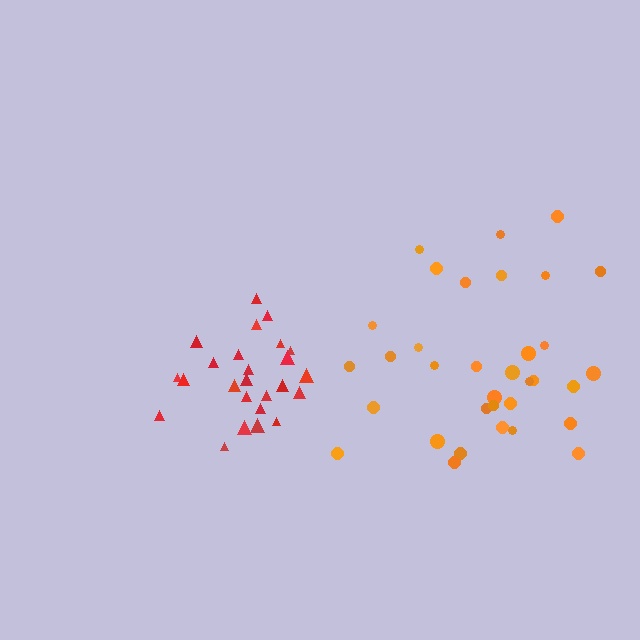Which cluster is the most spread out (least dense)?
Orange.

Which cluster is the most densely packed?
Red.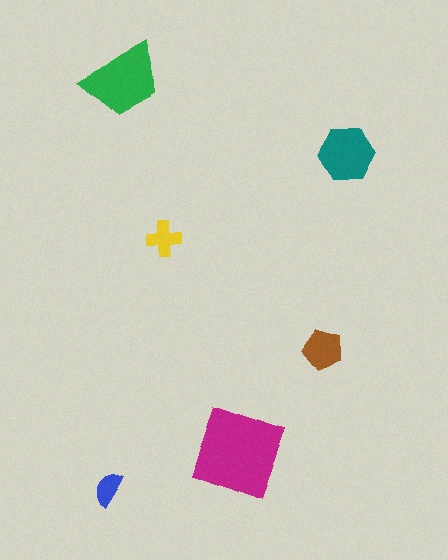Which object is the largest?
The magenta diamond.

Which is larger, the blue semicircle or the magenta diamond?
The magenta diamond.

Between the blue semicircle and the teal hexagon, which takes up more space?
The teal hexagon.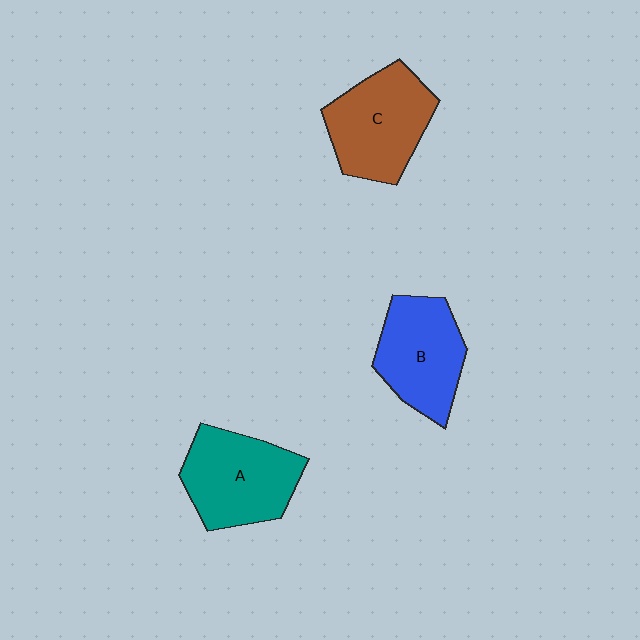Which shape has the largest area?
Shape A (teal).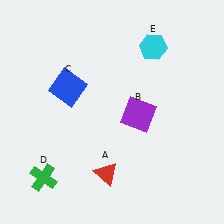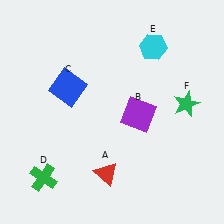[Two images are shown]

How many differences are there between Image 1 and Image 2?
There is 1 difference between the two images.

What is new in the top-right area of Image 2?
A green star (F) was added in the top-right area of Image 2.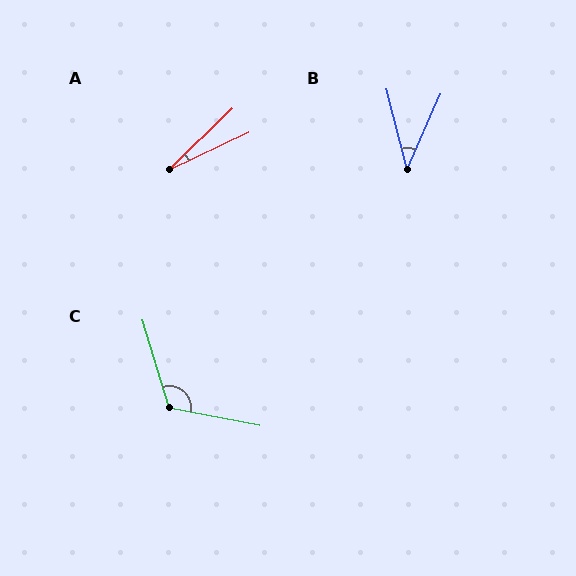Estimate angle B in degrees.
Approximately 38 degrees.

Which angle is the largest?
C, at approximately 118 degrees.